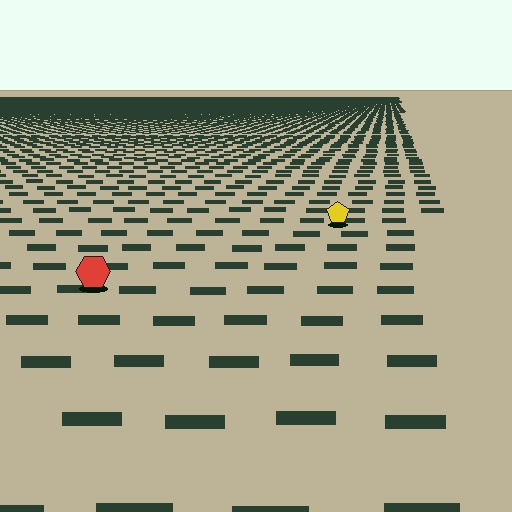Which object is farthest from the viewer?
The yellow pentagon is farthest from the viewer. It appears smaller and the ground texture around it is denser.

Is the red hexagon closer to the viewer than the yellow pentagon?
Yes. The red hexagon is closer — you can tell from the texture gradient: the ground texture is coarser near it.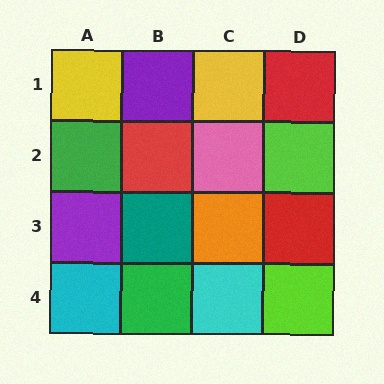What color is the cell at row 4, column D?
Lime.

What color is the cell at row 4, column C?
Cyan.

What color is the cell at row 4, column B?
Green.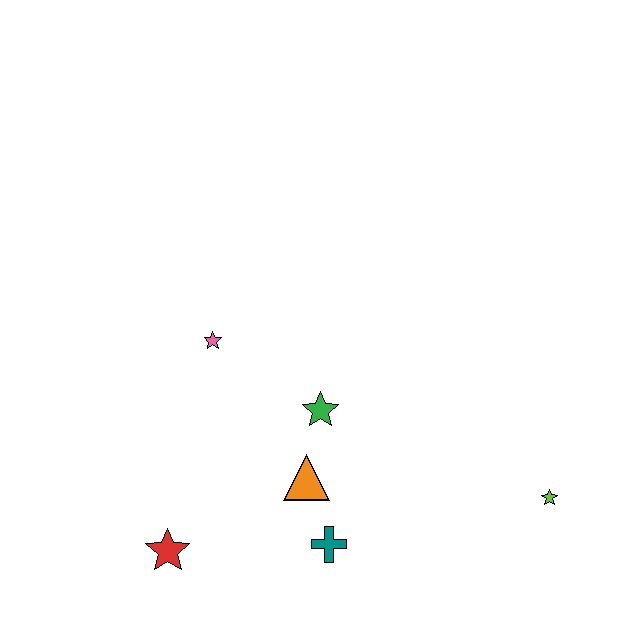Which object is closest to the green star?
The orange triangle is closest to the green star.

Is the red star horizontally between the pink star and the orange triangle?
No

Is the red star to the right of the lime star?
No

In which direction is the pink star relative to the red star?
The pink star is above the red star.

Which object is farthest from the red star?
The lime star is farthest from the red star.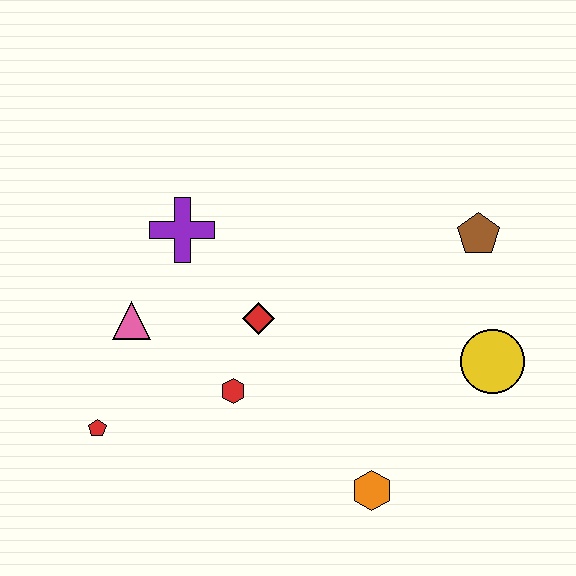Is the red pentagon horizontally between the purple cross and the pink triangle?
No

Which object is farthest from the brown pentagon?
The red pentagon is farthest from the brown pentagon.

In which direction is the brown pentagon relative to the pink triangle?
The brown pentagon is to the right of the pink triangle.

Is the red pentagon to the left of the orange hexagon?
Yes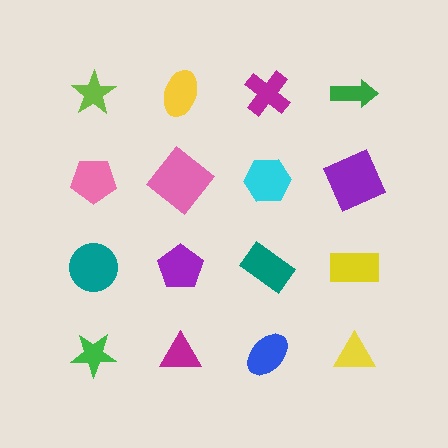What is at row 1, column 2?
A yellow ellipse.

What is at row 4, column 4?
A yellow triangle.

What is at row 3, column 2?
A purple pentagon.